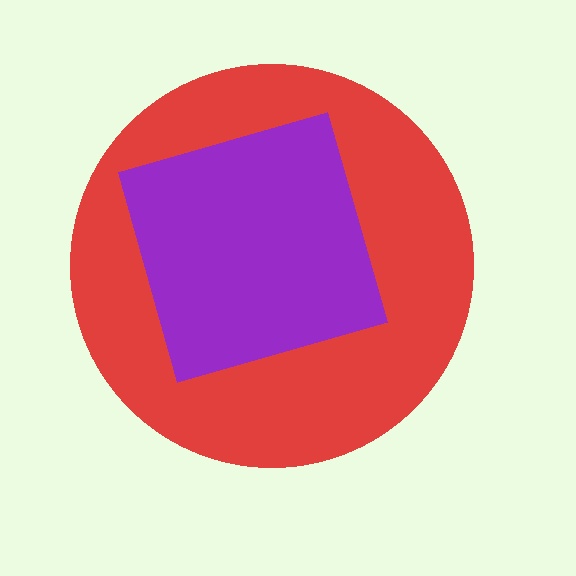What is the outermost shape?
The red circle.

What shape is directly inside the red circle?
The purple square.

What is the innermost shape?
The purple square.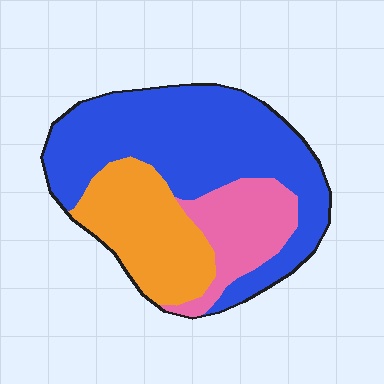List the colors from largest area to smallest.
From largest to smallest: blue, orange, pink.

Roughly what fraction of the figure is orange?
Orange covers around 25% of the figure.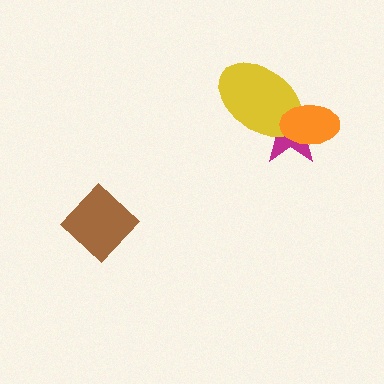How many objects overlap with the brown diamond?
0 objects overlap with the brown diamond.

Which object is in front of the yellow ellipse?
The orange ellipse is in front of the yellow ellipse.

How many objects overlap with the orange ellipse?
2 objects overlap with the orange ellipse.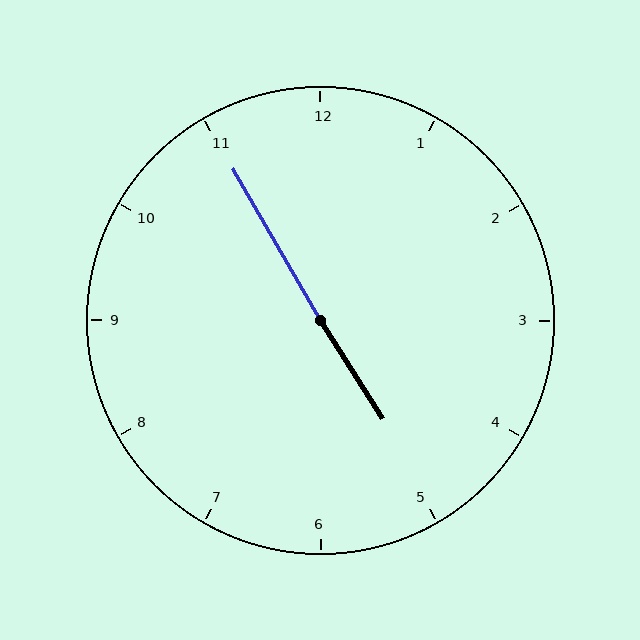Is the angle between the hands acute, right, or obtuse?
It is obtuse.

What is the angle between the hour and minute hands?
Approximately 178 degrees.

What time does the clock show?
4:55.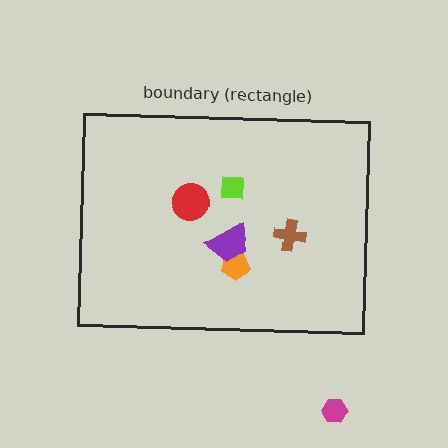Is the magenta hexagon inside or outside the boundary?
Outside.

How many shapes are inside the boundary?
5 inside, 1 outside.